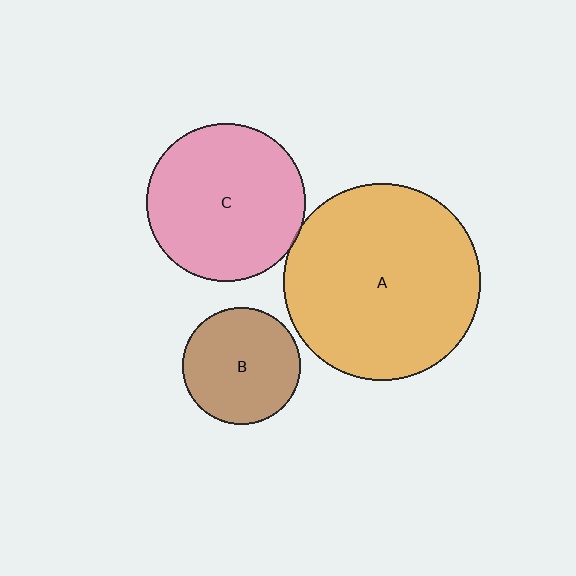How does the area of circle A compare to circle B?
Approximately 2.8 times.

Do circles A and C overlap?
Yes.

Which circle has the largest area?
Circle A (orange).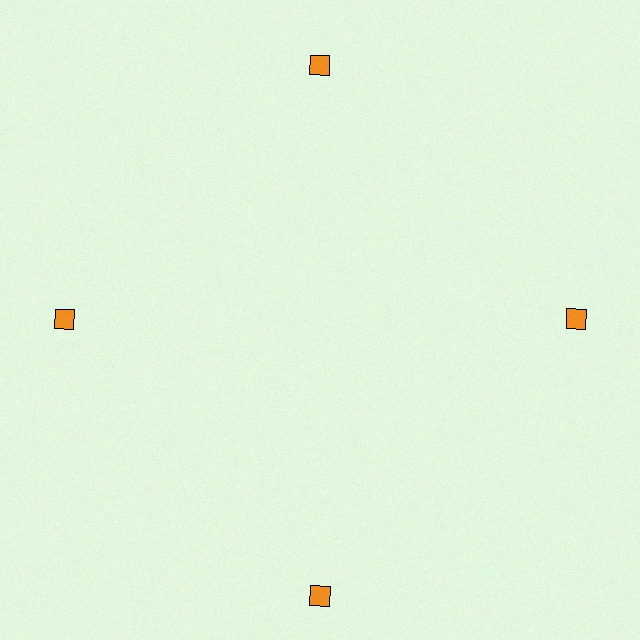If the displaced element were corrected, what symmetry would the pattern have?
It would have 4-fold rotational symmetry — the pattern would map onto itself every 90 degrees.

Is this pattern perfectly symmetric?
No. The 4 orange diamonds are arranged in a ring, but one element near the 6 o'clock position is pushed outward from the center, breaking the 4-fold rotational symmetry.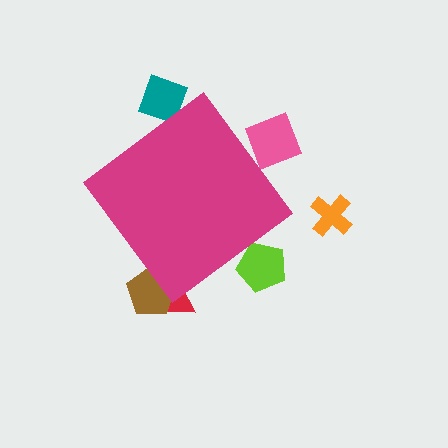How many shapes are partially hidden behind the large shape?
5 shapes are partially hidden.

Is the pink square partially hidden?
Yes, the pink square is partially hidden behind the magenta diamond.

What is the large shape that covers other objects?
A magenta diamond.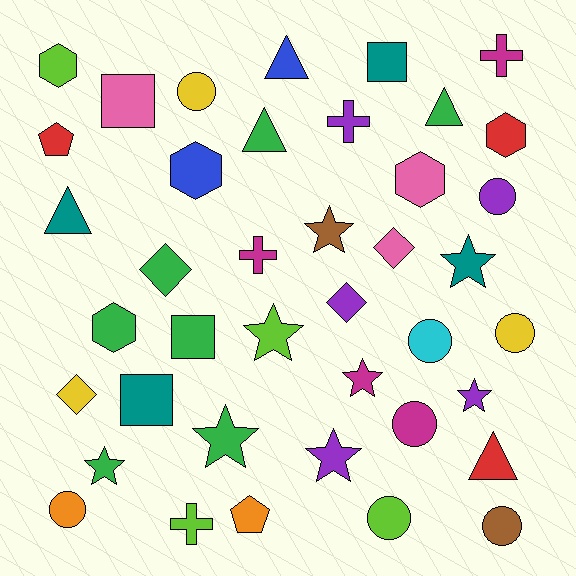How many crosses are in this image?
There are 4 crosses.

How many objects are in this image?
There are 40 objects.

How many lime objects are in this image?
There are 4 lime objects.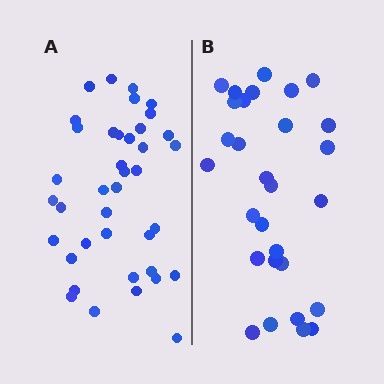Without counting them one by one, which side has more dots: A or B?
Region A (the left region) has more dots.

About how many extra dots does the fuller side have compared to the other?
Region A has roughly 10 or so more dots than region B.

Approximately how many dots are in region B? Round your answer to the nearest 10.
About 30 dots. (The exact count is 29, which rounds to 30.)